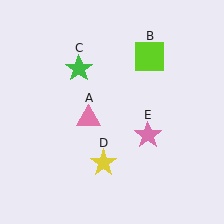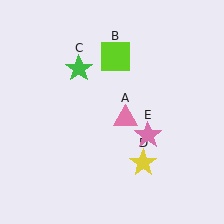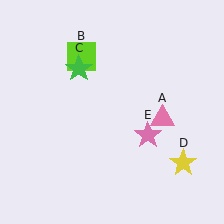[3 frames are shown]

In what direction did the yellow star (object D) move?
The yellow star (object D) moved right.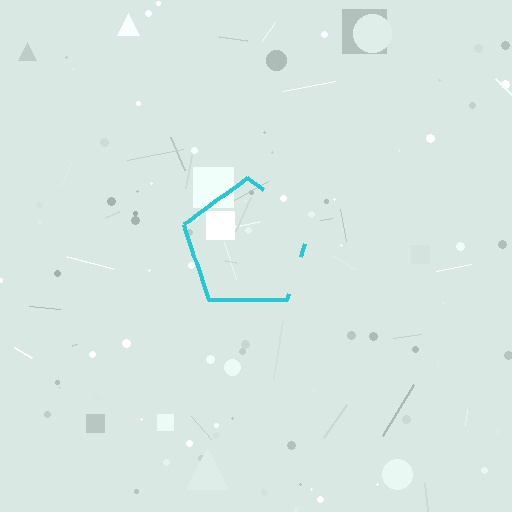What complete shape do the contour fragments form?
The contour fragments form a pentagon.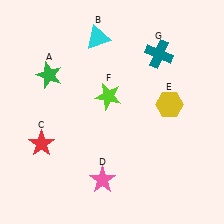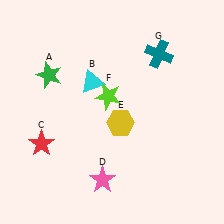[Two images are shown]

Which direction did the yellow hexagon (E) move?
The yellow hexagon (E) moved left.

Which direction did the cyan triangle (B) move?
The cyan triangle (B) moved down.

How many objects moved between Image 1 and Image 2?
2 objects moved between the two images.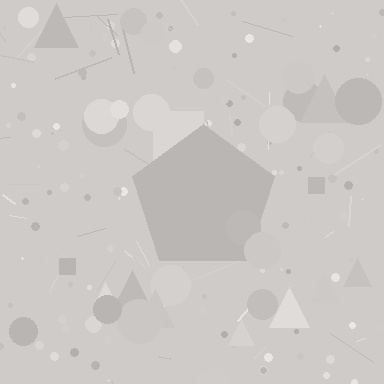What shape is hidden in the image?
A pentagon is hidden in the image.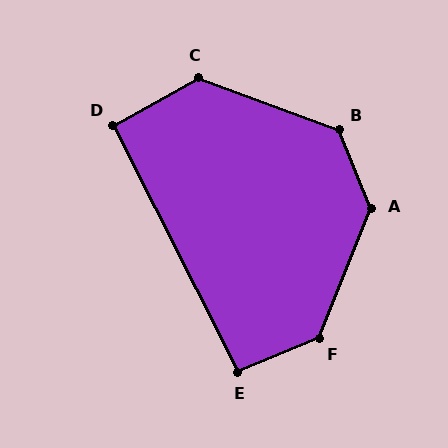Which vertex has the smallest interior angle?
D, at approximately 92 degrees.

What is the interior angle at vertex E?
Approximately 94 degrees (approximately right).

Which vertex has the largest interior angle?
A, at approximately 135 degrees.